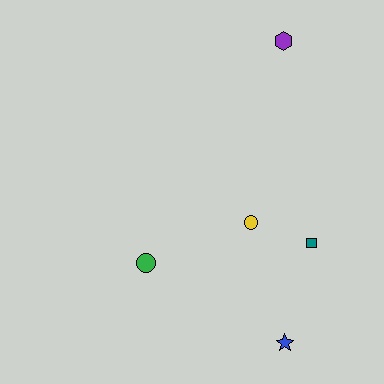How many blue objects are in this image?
There is 1 blue object.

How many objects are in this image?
There are 5 objects.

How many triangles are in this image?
There are no triangles.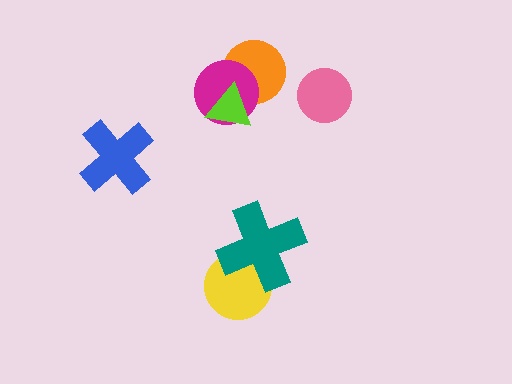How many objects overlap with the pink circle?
0 objects overlap with the pink circle.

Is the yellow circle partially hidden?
Yes, it is partially covered by another shape.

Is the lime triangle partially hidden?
No, no other shape covers it.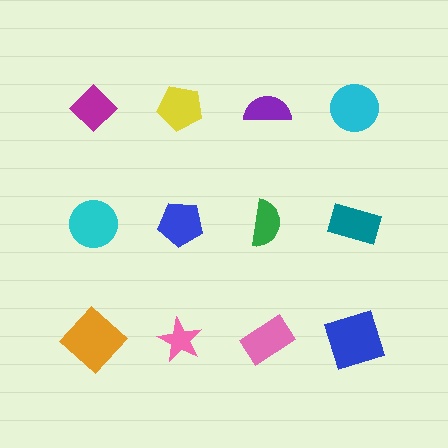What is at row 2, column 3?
A green semicircle.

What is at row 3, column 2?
A pink star.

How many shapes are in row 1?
4 shapes.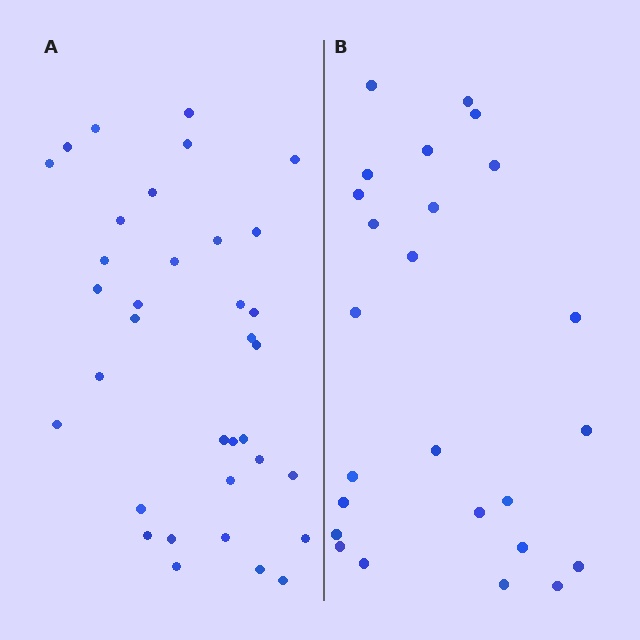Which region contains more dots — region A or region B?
Region A (the left region) has more dots.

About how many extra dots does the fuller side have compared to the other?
Region A has roughly 10 or so more dots than region B.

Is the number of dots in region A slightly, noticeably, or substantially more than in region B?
Region A has noticeably more, but not dramatically so. The ratio is roughly 1.4 to 1.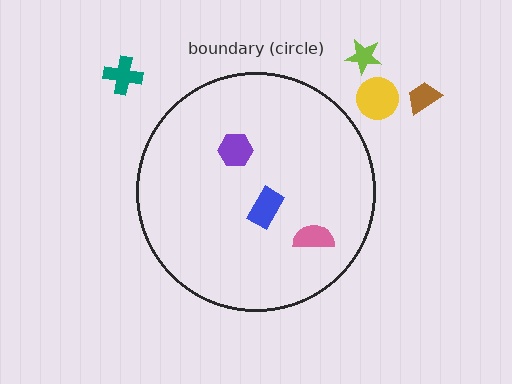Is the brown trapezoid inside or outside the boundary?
Outside.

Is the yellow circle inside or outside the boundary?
Outside.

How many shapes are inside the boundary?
3 inside, 4 outside.